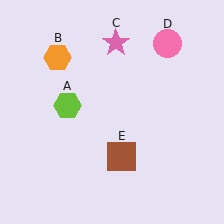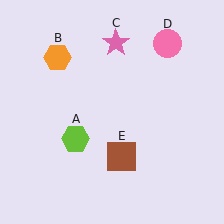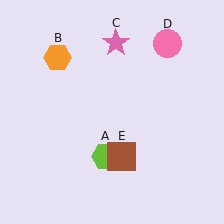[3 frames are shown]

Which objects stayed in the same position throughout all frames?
Orange hexagon (object B) and pink star (object C) and pink circle (object D) and brown square (object E) remained stationary.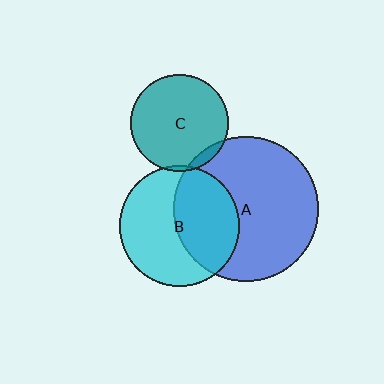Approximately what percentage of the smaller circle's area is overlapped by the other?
Approximately 5%.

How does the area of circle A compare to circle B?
Approximately 1.5 times.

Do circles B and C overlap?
Yes.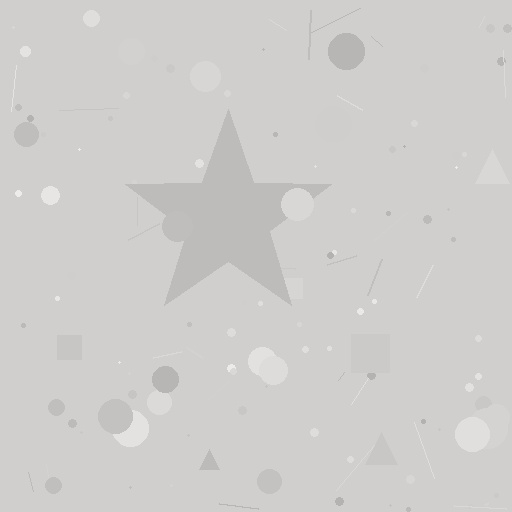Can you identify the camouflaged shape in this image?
The camouflaged shape is a star.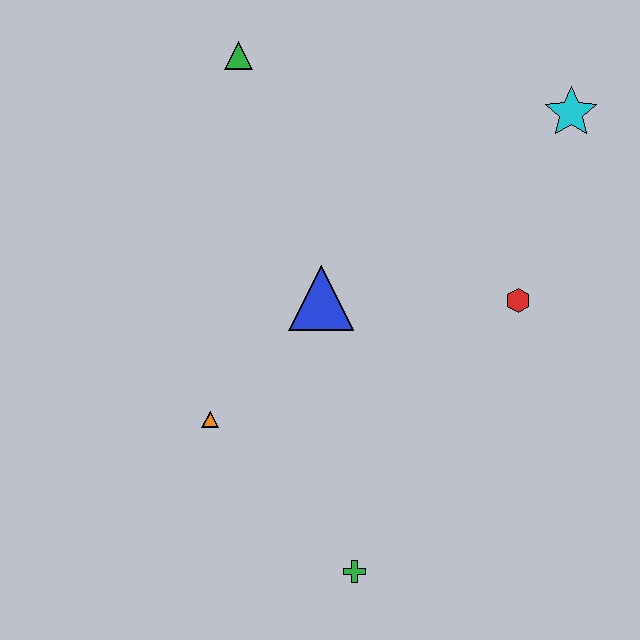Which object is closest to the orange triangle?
The blue triangle is closest to the orange triangle.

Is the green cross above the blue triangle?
No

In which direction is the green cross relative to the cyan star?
The green cross is below the cyan star.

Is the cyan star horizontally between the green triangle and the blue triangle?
No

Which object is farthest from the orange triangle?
The cyan star is farthest from the orange triangle.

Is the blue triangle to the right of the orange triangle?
Yes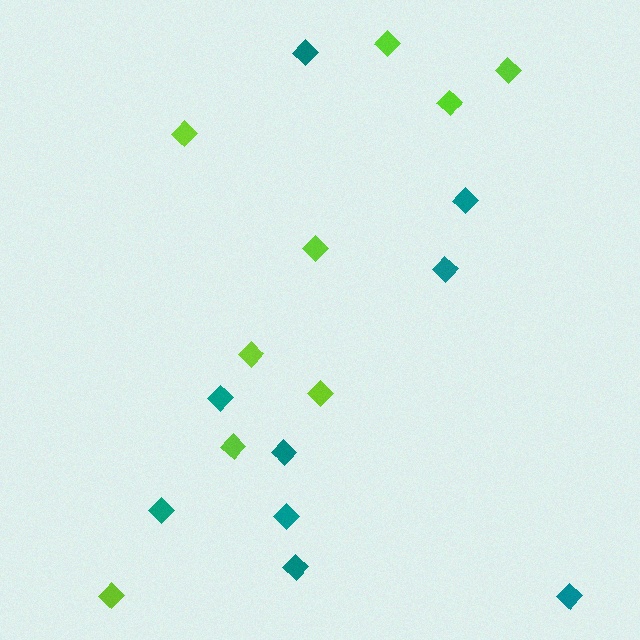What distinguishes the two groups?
There are 2 groups: one group of teal diamonds (9) and one group of lime diamonds (9).